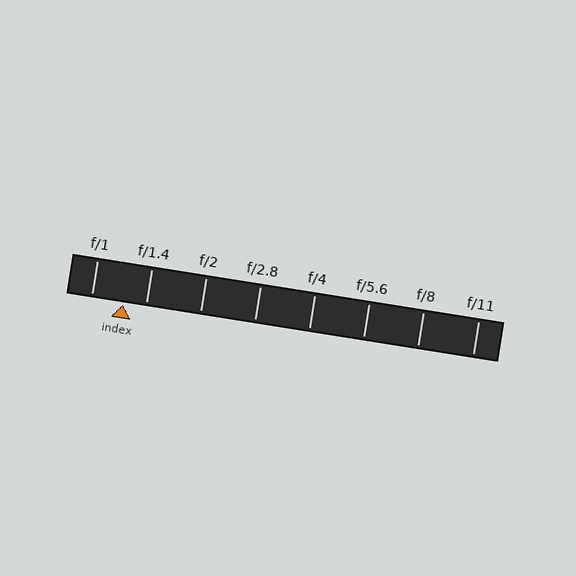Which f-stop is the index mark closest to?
The index mark is closest to f/1.4.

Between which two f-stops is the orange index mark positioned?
The index mark is between f/1 and f/1.4.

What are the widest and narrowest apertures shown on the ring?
The widest aperture shown is f/1 and the narrowest is f/11.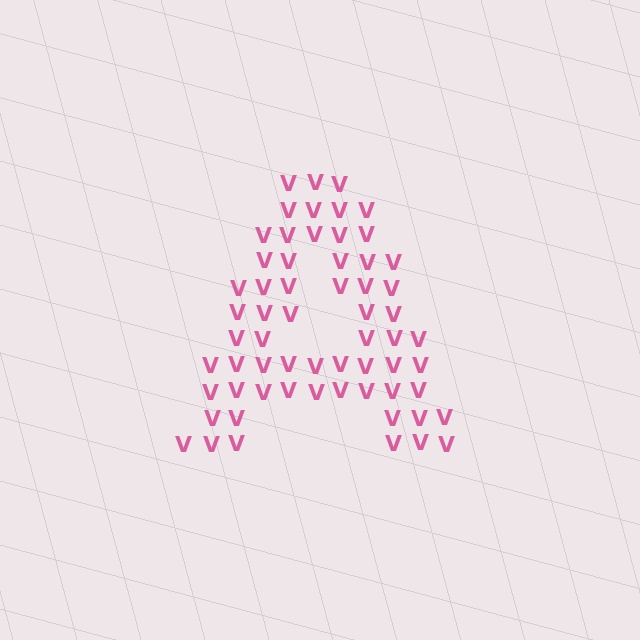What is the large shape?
The large shape is the letter A.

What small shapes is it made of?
It is made of small letter V's.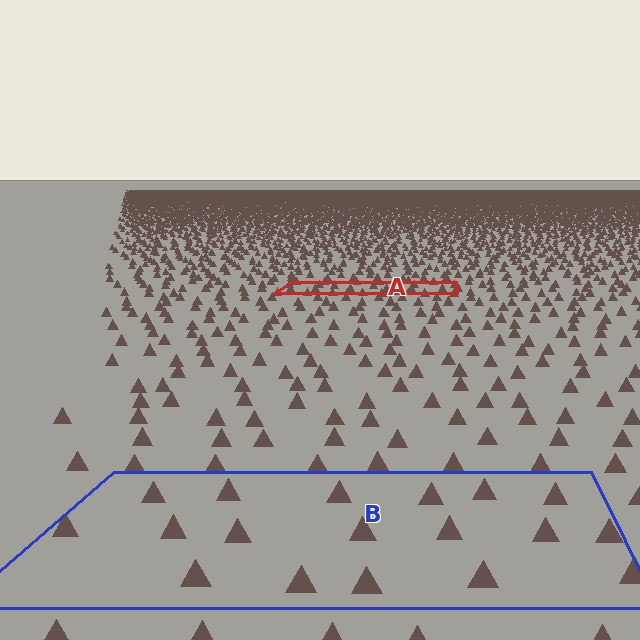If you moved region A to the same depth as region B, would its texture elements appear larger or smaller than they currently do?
They would appear larger. At a closer depth, the same texture elements are projected at a bigger on-screen size.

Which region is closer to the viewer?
Region B is closer. The texture elements there are larger and more spread out.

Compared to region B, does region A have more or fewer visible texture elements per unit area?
Region A has more texture elements per unit area — they are packed more densely because it is farther away.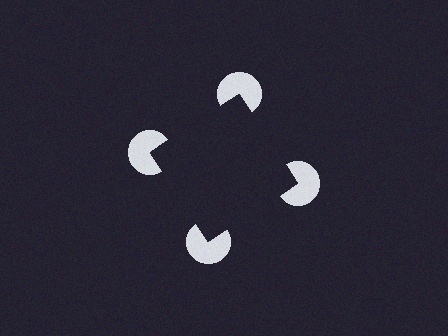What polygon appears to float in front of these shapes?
An illusory square — its edges are inferred from the aligned wedge cuts in the pac-man discs, not physically drawn.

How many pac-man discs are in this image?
There are 4 — one at each vertex of the illusory square.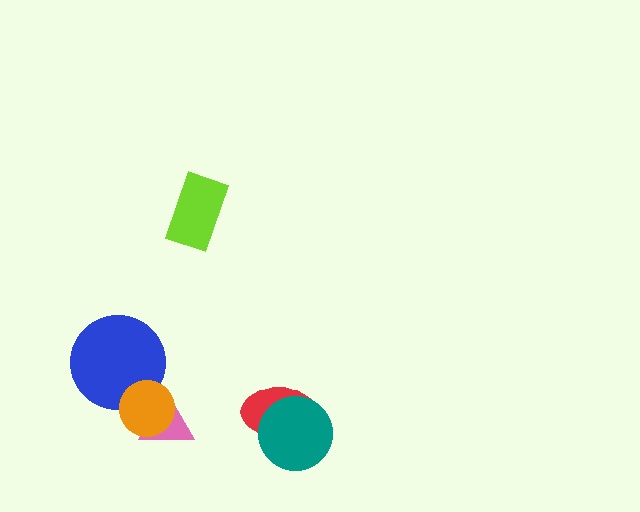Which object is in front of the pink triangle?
The orange circle is in front of the pink triangle.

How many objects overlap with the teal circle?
1 object overlaps with the teal circle.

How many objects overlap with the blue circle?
1 object overlaps with the blue circle.